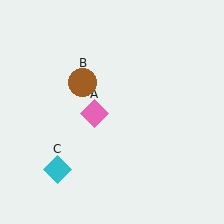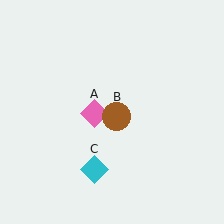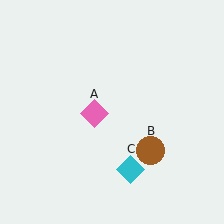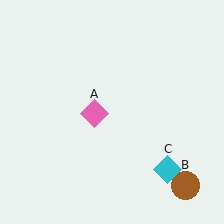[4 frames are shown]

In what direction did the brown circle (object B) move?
The brown circle (object B) moved down and to the right.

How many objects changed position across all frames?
2 objects changed position: brown circle (object B), cyan diamond (object C).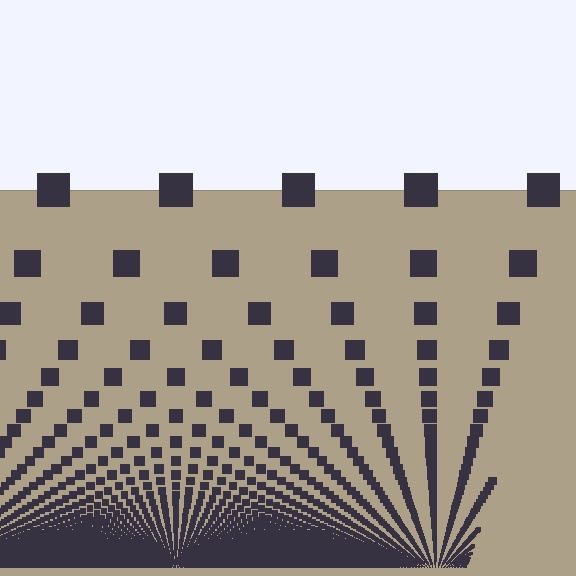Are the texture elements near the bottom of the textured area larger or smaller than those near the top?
Smaller. The gradient is inverted — elements near the bottom are smaller and denser.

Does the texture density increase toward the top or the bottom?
Density increases toward the bottom.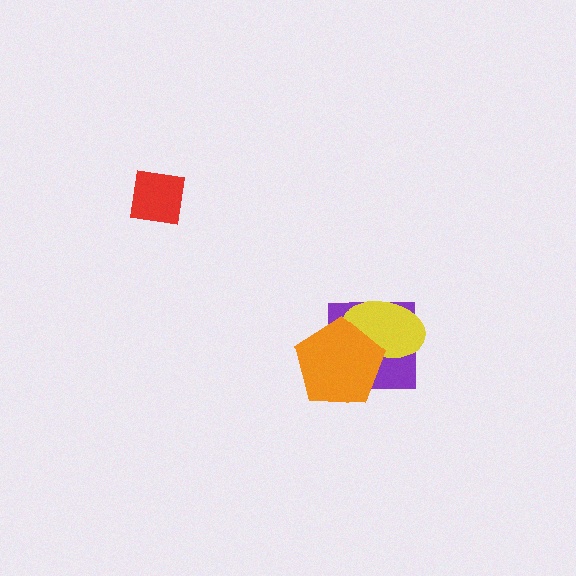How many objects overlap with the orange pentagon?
2 objects overlap with the orange pentagon.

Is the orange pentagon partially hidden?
No, no other shape covers it.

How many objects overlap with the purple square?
2 objects overlap with the purple square.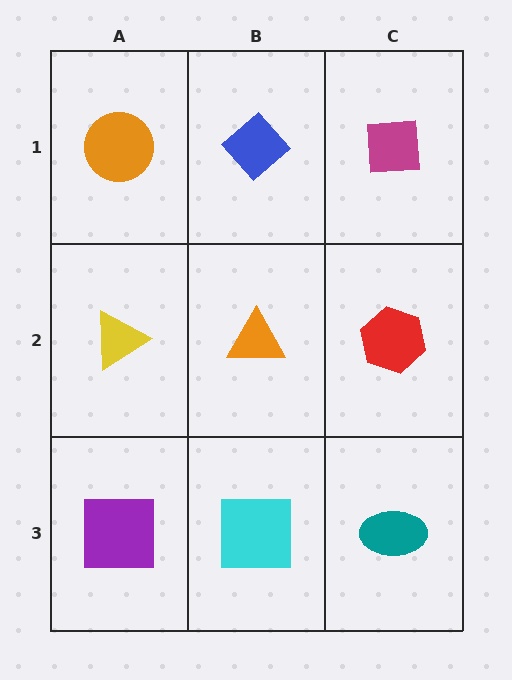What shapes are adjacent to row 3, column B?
An orange triangle (row 2, column B), a purple square (row 3, column A), a teal ellipse (row 3, column C).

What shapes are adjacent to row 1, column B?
An orange triangle (row 2, column B), an orange circle (row 1, column A), a magenta square (row 1, column C).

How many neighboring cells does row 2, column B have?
4.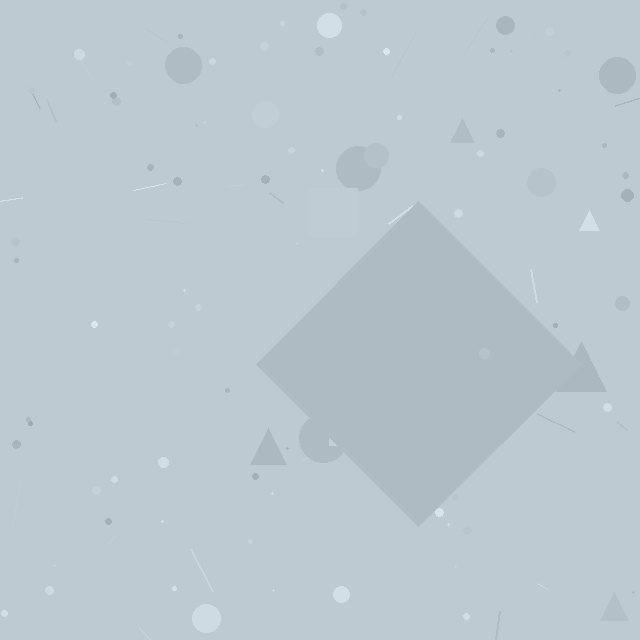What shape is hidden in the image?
A diamond is hidden in the image.